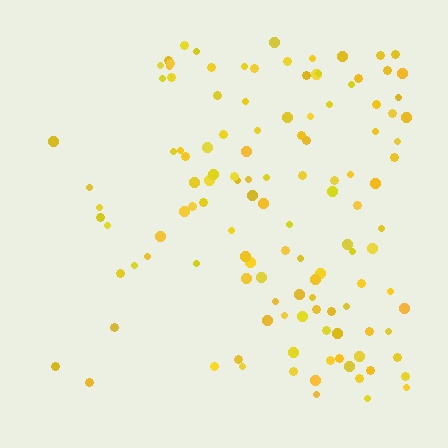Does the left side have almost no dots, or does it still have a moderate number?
Still a moderate number, just noticeably fewer than the right.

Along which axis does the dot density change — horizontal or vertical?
Horizontal.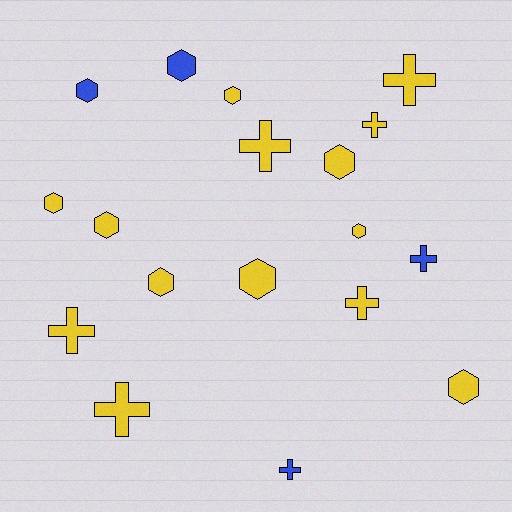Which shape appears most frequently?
Hexagon, with 10 objects.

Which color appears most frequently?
Yellow, with 14 objects.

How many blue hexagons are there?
There are 2 blue hexagons.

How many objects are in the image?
There are 18 objects.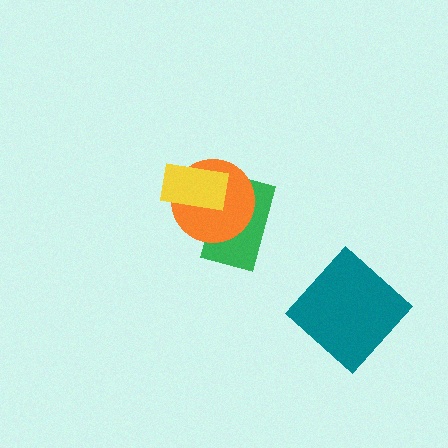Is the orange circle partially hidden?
Yes, it is partially covered by another shape.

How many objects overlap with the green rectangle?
2 objects overlap with the green rectangle.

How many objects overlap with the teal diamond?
0 objects overlap with the teal diamond.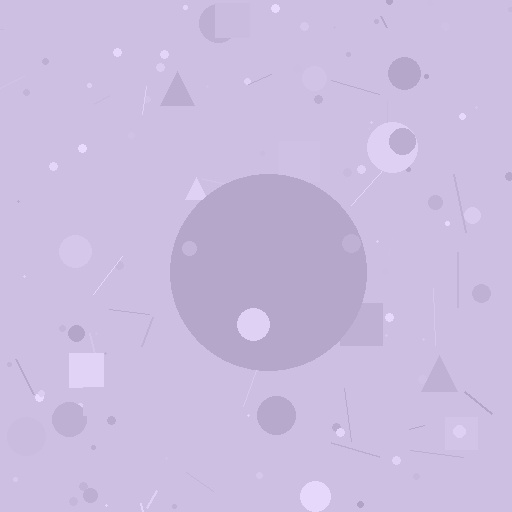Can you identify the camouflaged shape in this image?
The camouflaged shape is a circle.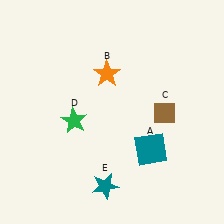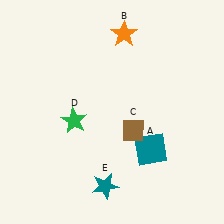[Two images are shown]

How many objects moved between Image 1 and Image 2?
2 objects moved between the two images.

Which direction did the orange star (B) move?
The orange star (B) moved up.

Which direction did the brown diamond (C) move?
The brown diamond (C) moved left.